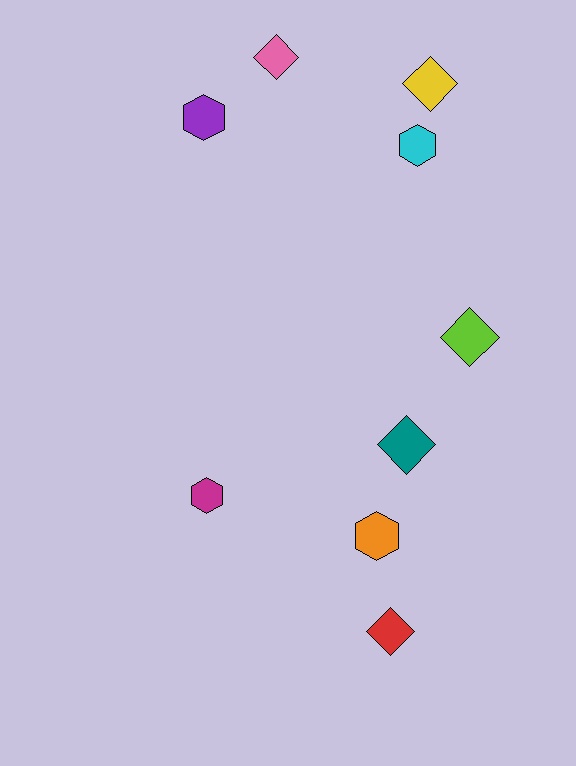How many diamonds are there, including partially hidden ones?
There are 5 diamonds.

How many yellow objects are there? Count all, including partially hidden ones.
There is 1 yellow object.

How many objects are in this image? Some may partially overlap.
There are 9 objects.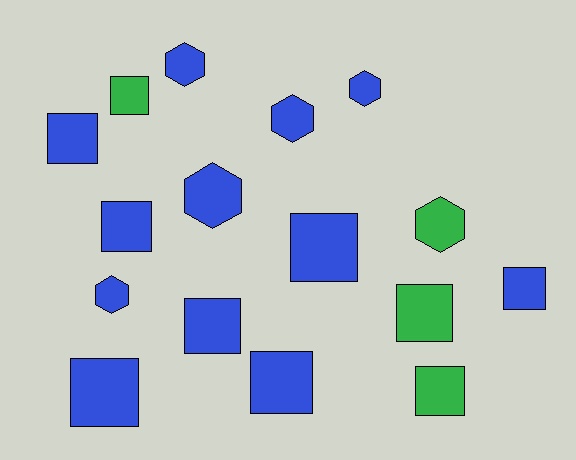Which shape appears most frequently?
Square, with 10 objects.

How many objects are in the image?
There are 16 objects.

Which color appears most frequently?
Blue, with 12 objects.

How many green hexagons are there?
There is 1 green hexagon.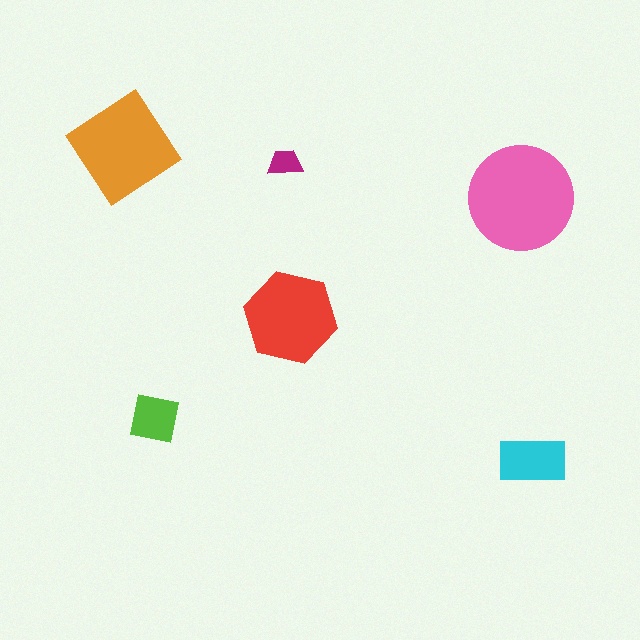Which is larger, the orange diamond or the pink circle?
The pink circle.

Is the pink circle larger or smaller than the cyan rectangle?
Larger.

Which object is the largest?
The pink circle.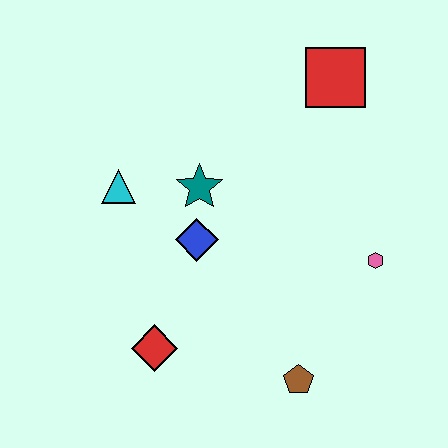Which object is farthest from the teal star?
The brown pentagon is farthest from the teal star.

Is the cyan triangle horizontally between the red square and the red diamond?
No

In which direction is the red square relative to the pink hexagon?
The red square is above the pink hexagon.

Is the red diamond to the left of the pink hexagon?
Yes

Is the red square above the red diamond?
Yes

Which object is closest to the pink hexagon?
The brown pentagon is closest to the pink hexagon.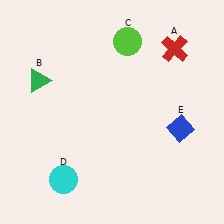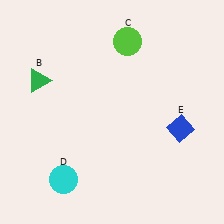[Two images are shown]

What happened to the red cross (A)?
The red cross (A) was removed in Image 2. It was in the top-right area of Image 1.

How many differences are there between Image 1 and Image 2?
There is 1 difference between the two images.